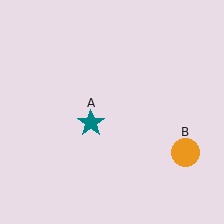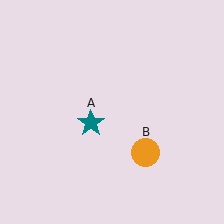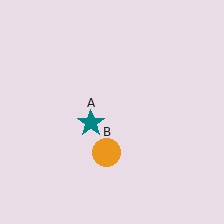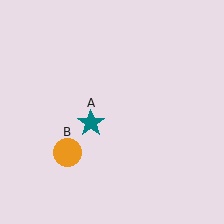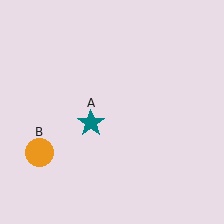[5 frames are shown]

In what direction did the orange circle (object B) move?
The orange circle (object B) moved left.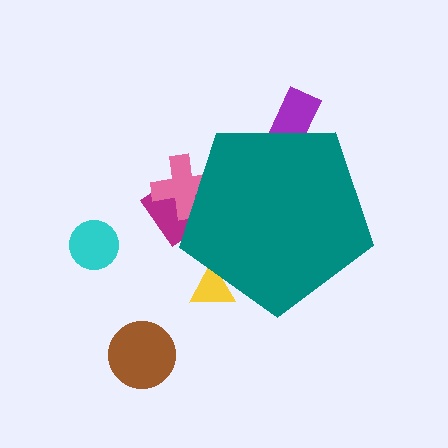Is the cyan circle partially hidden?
No, the cyan circle is fully visible.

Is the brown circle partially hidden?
No, the brown circle is fully visible.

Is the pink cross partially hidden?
Yes, the pink cross is partially hidden behind the teal pentagon.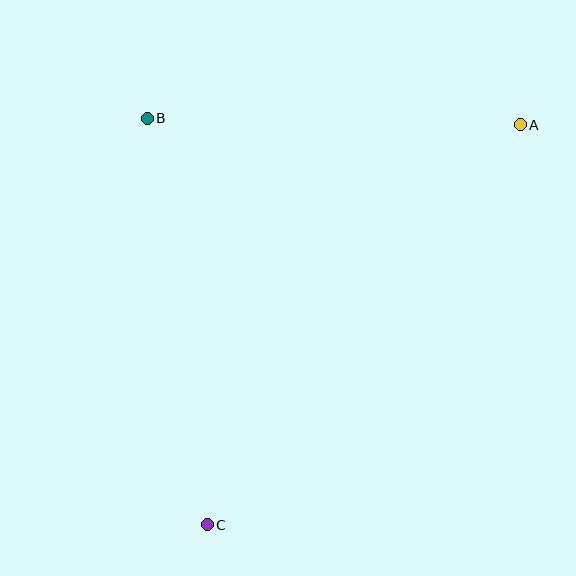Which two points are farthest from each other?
Points A and C are farthest from each other.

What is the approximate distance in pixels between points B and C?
The distance between B and C is approximately 411 pixels.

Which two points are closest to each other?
Points A and B are closest to each other.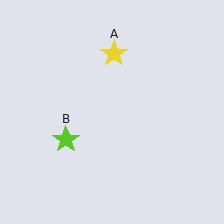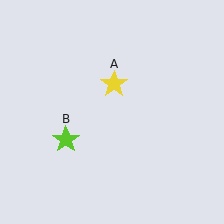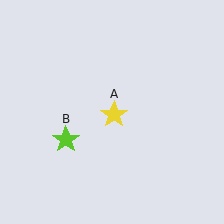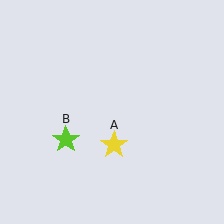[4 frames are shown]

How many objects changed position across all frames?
1 object changed position: yellow star (object A).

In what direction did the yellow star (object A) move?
The yellow star (object A) moved down.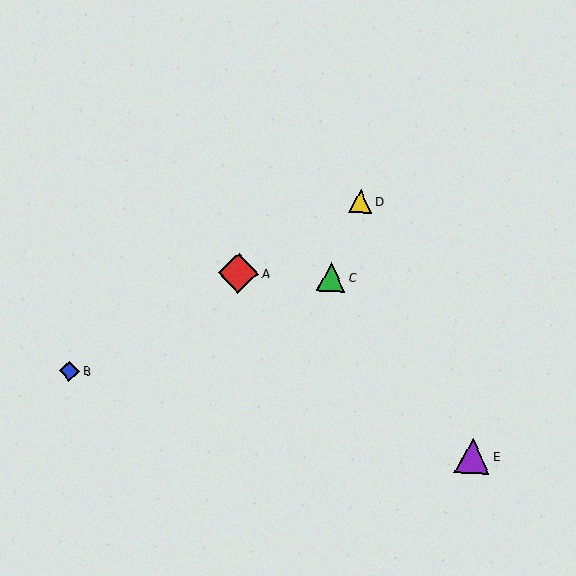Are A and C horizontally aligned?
Yes, both are at y≈273.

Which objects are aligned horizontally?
Objects A, C are aligned horizontally.